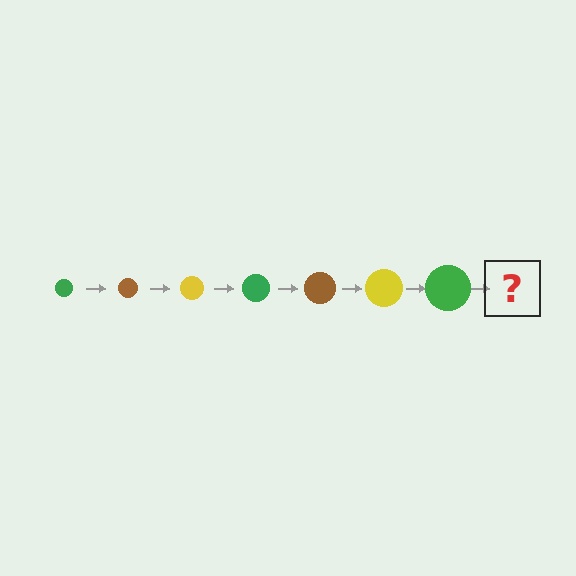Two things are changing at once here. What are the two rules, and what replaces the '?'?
The two rules are that the circle grows larger each step and the color cycles through green, brown, and yellow. The '?' should be a brown circle, larger than the previous one.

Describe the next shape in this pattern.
It should be a brown circle, larger than the previous one.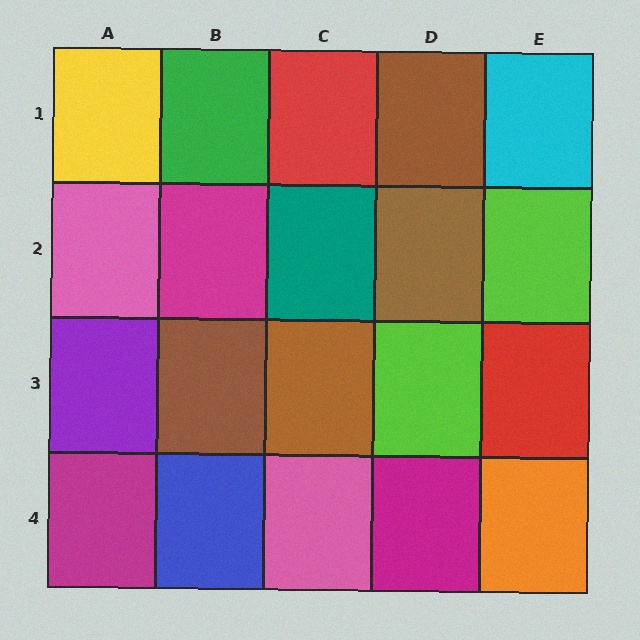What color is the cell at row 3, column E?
Red.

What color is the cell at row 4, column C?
Pink.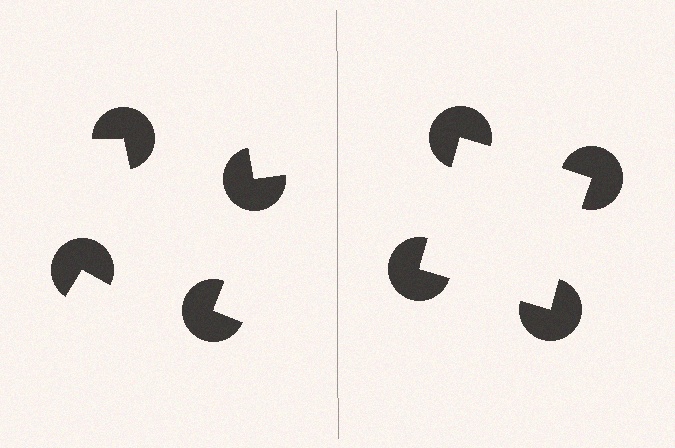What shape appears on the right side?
An illusory square.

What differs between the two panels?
The pac-man discs are positioned identically on both sides; only the wedge orientations differ. On the right they align to a square; on the left they are misaligned.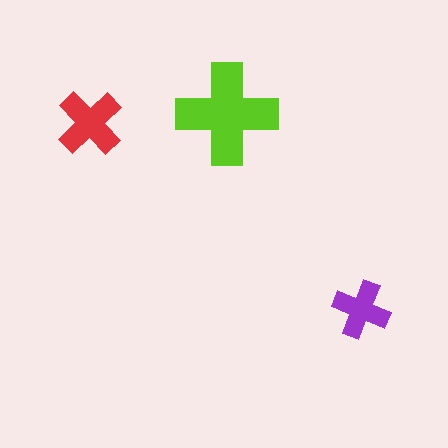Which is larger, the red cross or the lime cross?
The lime one.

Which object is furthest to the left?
The red cross is leftmost.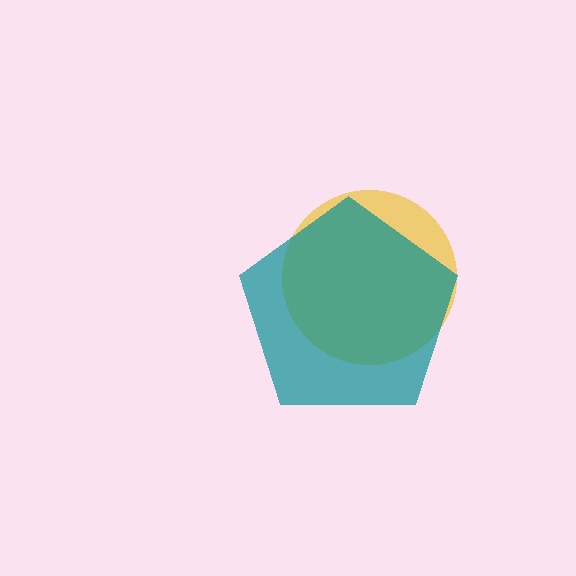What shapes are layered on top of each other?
The layered shapes are: a yellow circle, a teal pentagon.